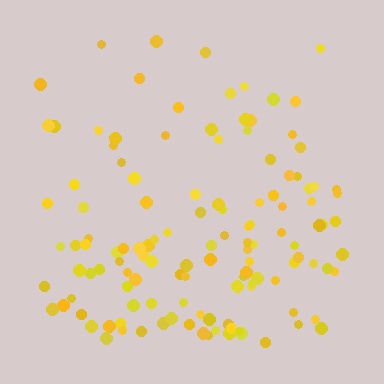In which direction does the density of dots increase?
From top to bottom, with the bottom side densest.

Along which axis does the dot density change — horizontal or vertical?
Vertical.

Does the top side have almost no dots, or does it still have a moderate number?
Still a moderate number, just noticeably fewer than the bottom.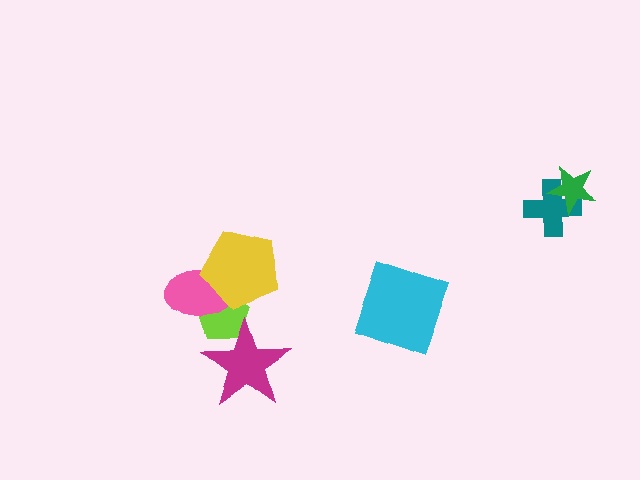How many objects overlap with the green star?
1 object overlaps with the green star.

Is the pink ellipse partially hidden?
Yes, it is partially covered by another shape.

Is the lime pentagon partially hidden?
Yes, it is partially covered by another shape.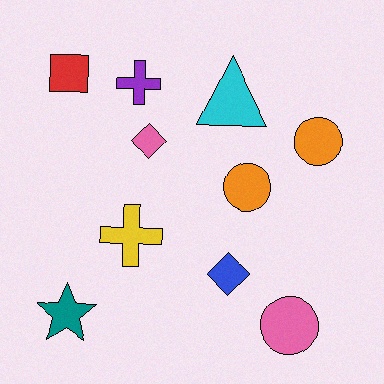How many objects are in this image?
There are 10 objects.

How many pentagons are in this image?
There are no pentagons.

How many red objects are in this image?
There is 1 red object.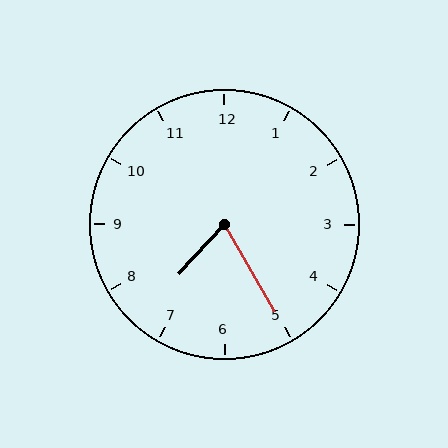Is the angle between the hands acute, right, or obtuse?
It is acute.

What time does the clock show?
7:25.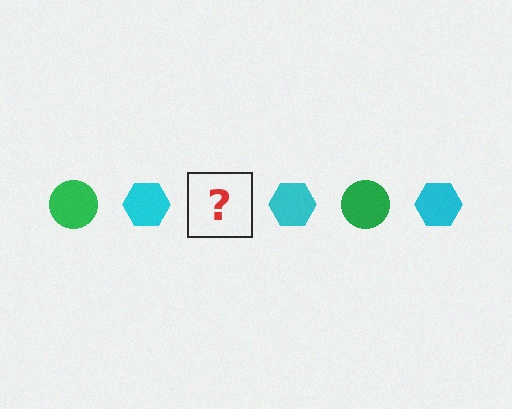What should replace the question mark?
The question mark should be replaced with a green circle.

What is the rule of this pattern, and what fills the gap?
The rule is that the pattern alternates between green circle and cyan hexagon. The gap should be filled with a green circle.